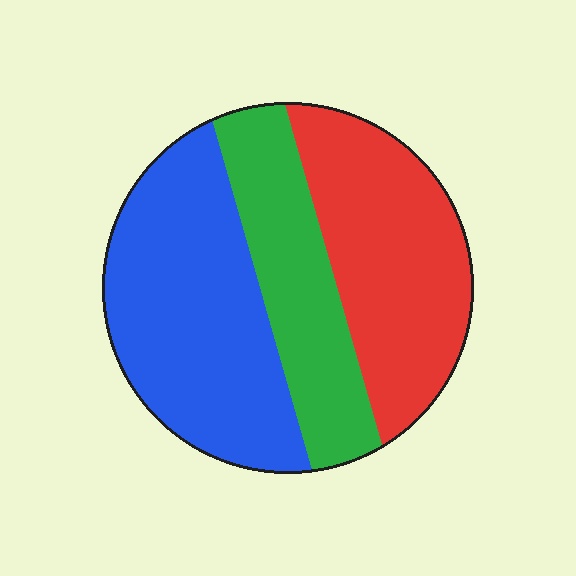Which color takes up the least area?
Green, at roughly 25%.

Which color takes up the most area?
Blue, at roughly 40%.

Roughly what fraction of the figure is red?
Red takes up between a quarter and a half of the figure.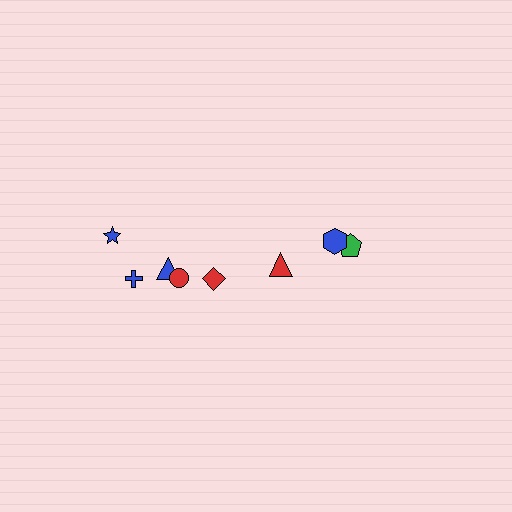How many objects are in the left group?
There are 5 objects.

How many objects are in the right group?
There are 3 objects.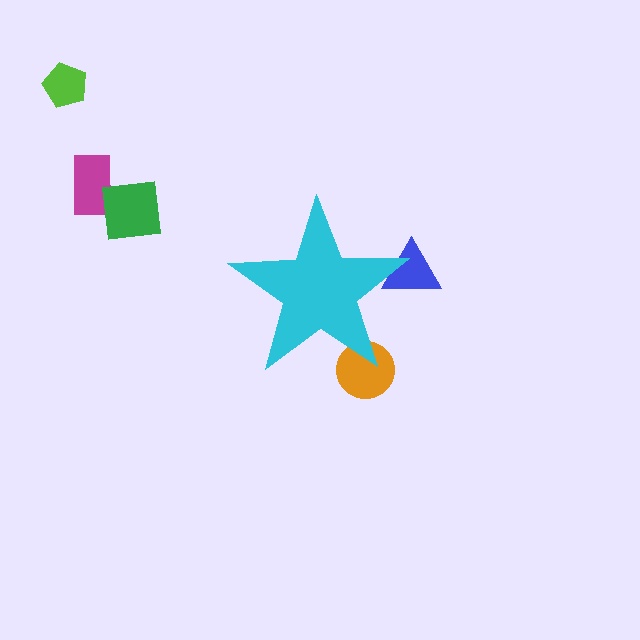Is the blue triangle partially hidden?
Yes, the blue triangle is partially hidden behind the cyan star.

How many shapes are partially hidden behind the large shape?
2 shapes are partially hidden.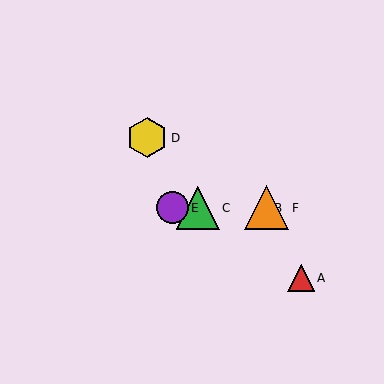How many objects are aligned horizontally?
4 objects (B, C, E, F) are aligned horizontally.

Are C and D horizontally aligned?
No, C is at y≈208 and D is at y≈138.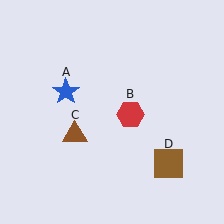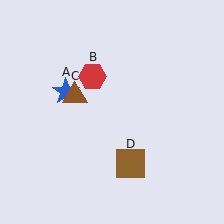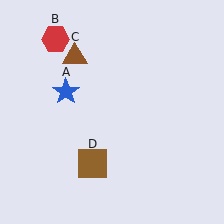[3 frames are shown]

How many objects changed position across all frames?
3 objects changed position: red hexagon (object B), brown triangle (object C), brown square (object D).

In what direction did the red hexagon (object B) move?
The red hexagon (object B) moved up and to the left.